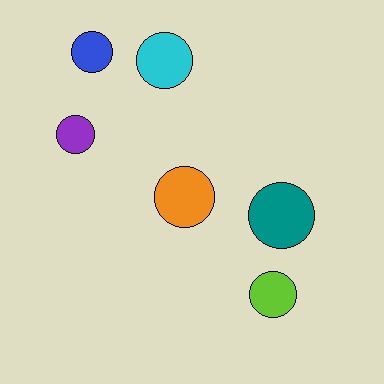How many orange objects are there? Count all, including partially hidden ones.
There is 1 orange object.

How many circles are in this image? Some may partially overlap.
There are 6 circles.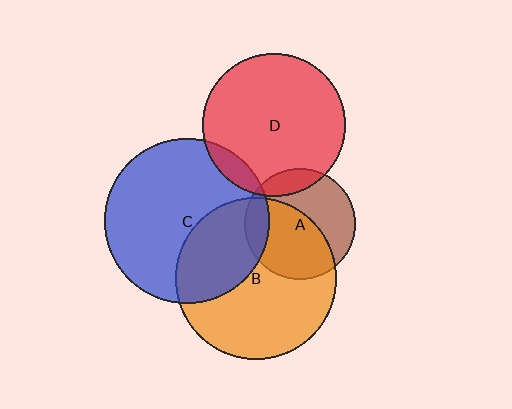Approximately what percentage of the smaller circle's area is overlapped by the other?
Approximately 15%.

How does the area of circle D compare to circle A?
Approximately 1.7 times.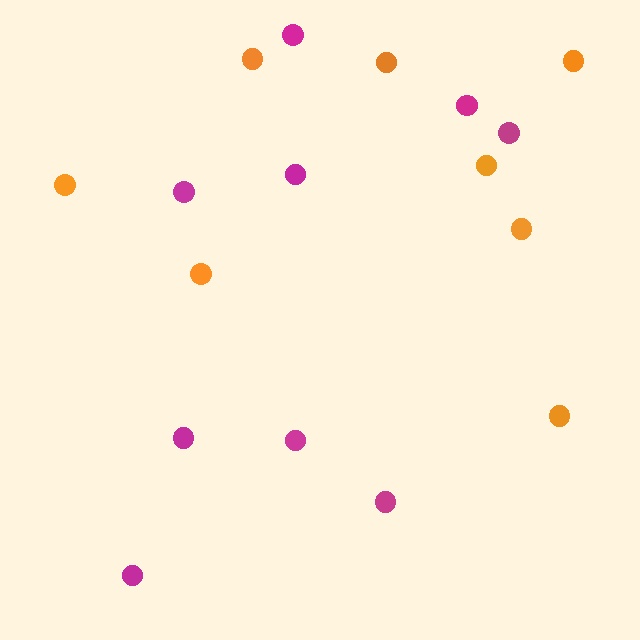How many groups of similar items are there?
There are 2 groups: one group of magenta circles (9) and one group of orange circles (8).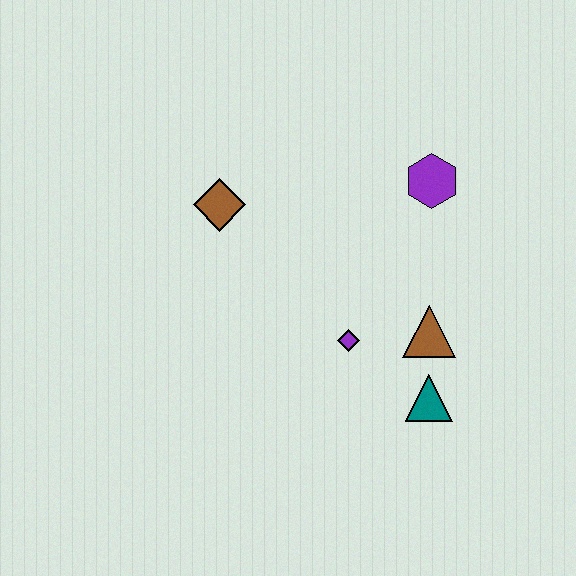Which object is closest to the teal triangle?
The brown triangle is closest to the teal triangle.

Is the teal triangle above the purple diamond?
No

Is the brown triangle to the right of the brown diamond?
Yes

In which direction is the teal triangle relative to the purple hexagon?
The teal triangle is below the purple hexagon.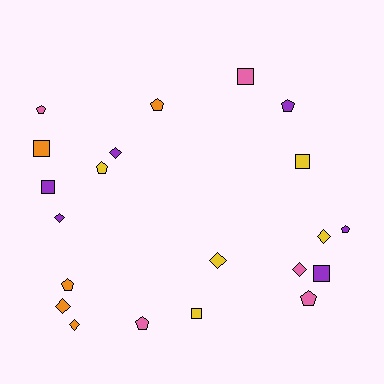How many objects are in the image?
There are 21 objects.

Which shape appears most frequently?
Pentagon, with 8 objects.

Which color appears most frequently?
Purple, with 6 objects.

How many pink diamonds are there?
There is 1 pink diamond.